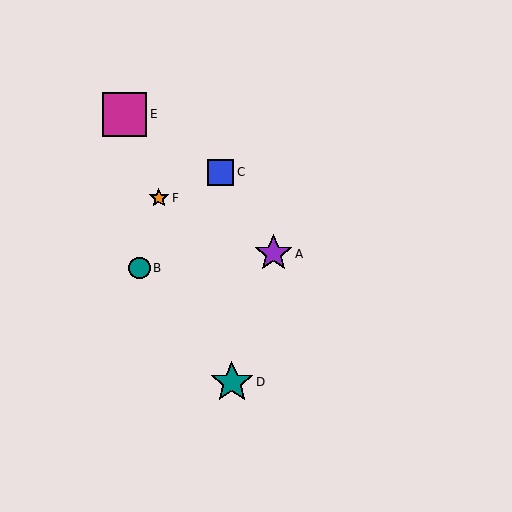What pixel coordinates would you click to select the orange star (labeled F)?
Click at (159, 198) to select the orange star F.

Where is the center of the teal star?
The center of the teal star is at (232, 382).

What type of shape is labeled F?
Shape F is an orange star.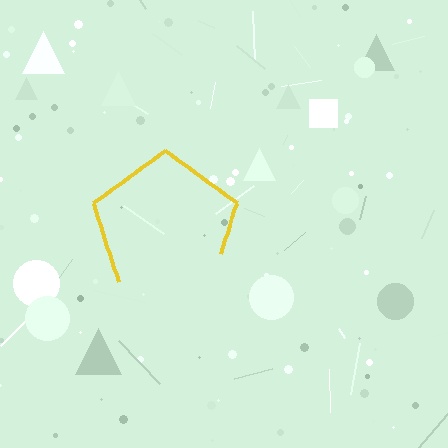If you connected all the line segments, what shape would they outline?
They would outline a pentagon.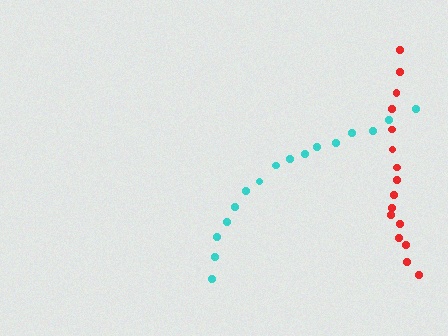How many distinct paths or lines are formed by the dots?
There are 2 distinct paths.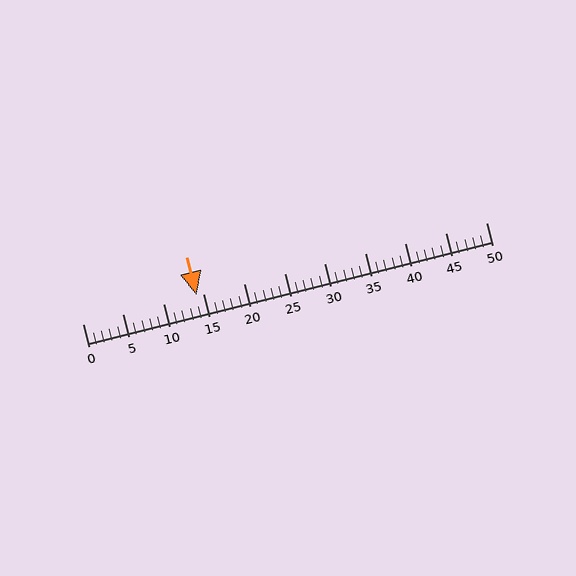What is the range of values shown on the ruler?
The ruler shows values from 0 to 50.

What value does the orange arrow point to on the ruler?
The orange arrow points to approximately 14.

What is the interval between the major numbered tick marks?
The major tick marks are spaced 5 units apart.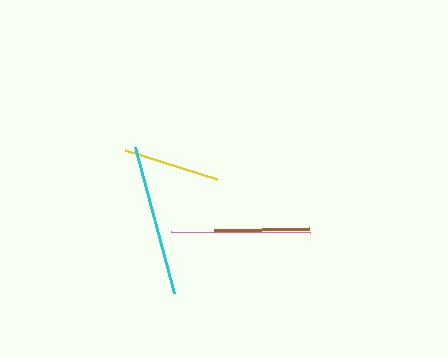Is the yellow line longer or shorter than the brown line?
The yellow line is longer than the brown line.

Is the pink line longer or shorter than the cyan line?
The cyan line is longer than the pink line.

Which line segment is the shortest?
The brown line is the shortest at approximately 96 pixels.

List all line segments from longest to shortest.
From longest to shortest: cyan, pink, yellow, brown.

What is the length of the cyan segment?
The cyan segment is approximately 151 pixels long.